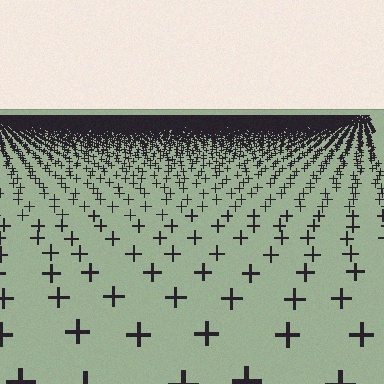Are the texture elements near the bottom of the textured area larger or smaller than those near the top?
Larger. Near the bottom, elements are closer to the viewer and appear at a bigger on-screen size.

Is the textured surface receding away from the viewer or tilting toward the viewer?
The surface is receding away from the viewer. Texture elements get smaller and denser toward the top.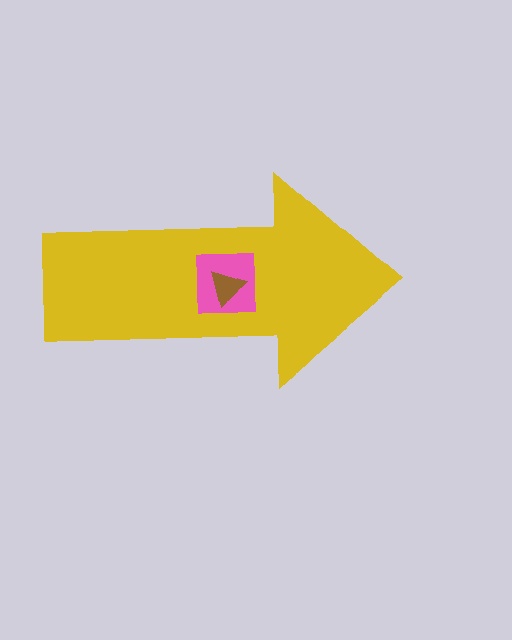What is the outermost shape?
The yellow arrow.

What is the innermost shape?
The brown triangle.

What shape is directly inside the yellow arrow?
The pink square.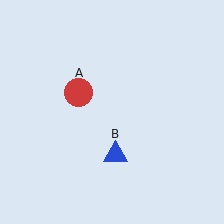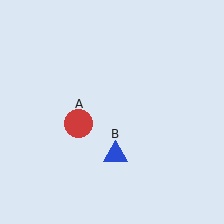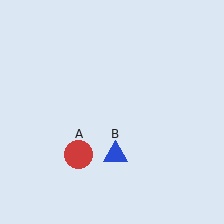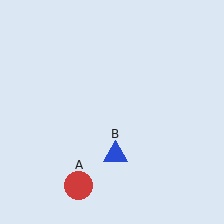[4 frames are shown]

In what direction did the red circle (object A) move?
The red circle (object A) moved down.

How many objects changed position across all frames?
1 object changed position: red circle (object A).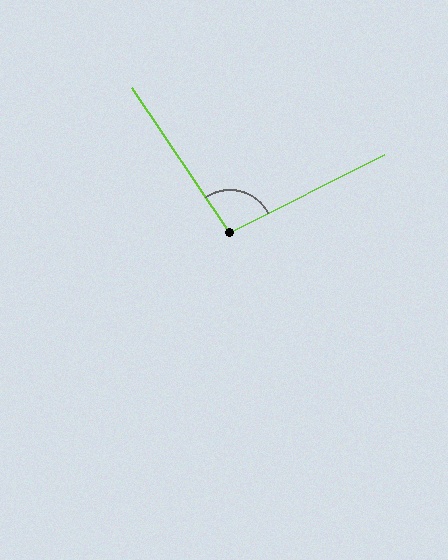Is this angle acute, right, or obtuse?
It is obtuse.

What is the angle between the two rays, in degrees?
Approximately 97 degrees.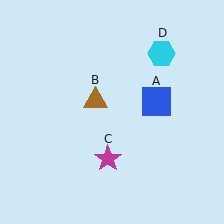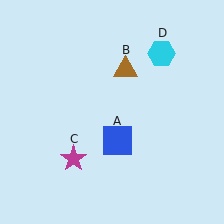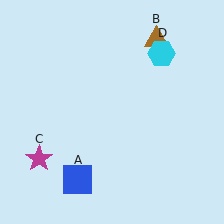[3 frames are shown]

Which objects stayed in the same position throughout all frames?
Cyan hexagon (object D) remained stationary.